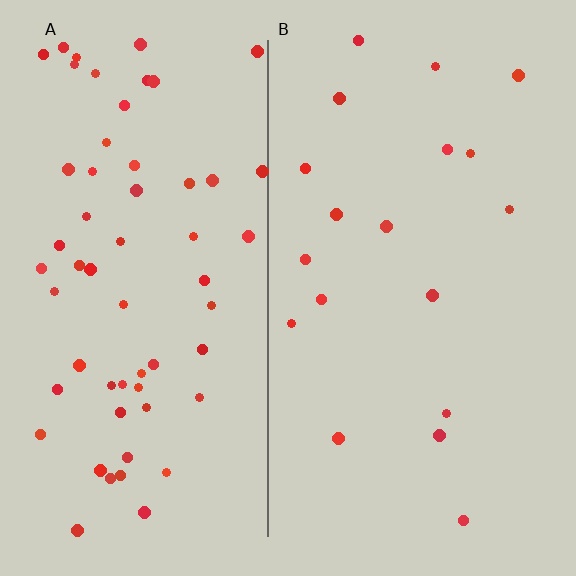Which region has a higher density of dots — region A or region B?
A (the left).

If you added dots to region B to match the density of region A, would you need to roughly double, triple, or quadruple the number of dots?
Approximately triple.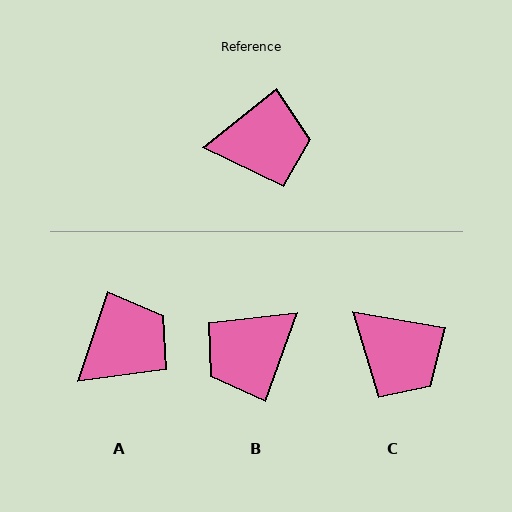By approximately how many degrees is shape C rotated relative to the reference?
Approximately 48 degrees clockwise.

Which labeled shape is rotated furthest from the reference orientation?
B, about 148 degrees away.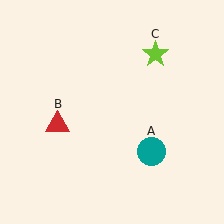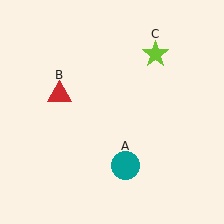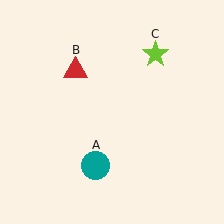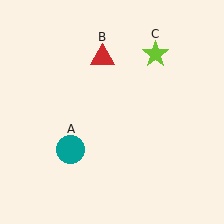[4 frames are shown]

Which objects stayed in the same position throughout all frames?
Lime star (object C) remained stationary.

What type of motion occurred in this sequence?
The teal circle (object A), red triangle (object B) rotated clockwise around the center of the scene.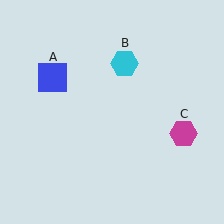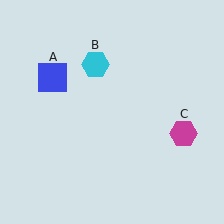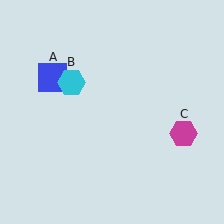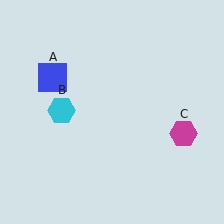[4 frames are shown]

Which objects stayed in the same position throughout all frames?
Blue square (object A) and magenta hexagon (object C) remained stationary.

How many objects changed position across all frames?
1 object changed position: cyan hexagon (object B).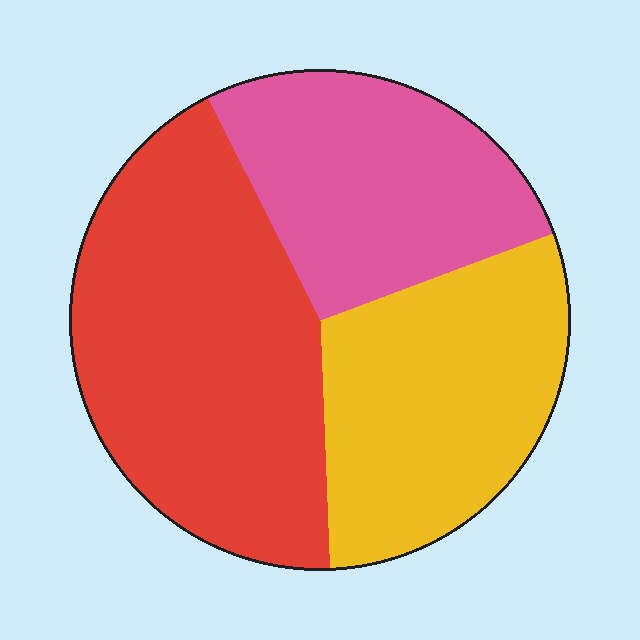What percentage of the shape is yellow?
Yellow takes up about one third (1/3) of the shape.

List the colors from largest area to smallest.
From largest to smallest: red, yellow, pink.